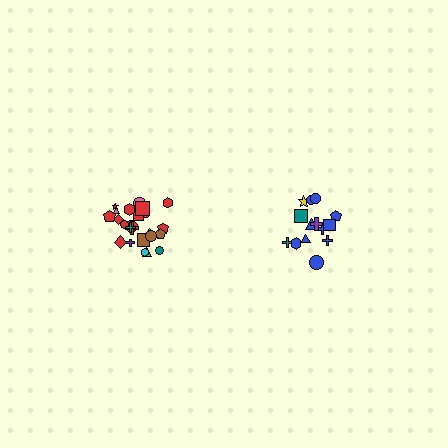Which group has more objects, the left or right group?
The left group.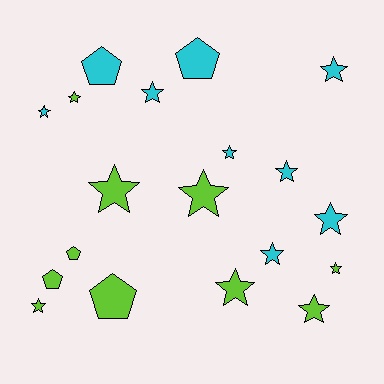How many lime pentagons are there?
There are 3 lime pentagons.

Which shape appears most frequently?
Star, with 14 objects.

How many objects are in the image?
There are 19 objects.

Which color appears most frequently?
Lime, with 10 objects.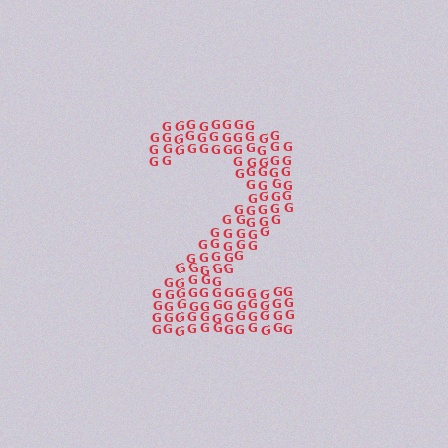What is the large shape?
The large shape is the digit 2.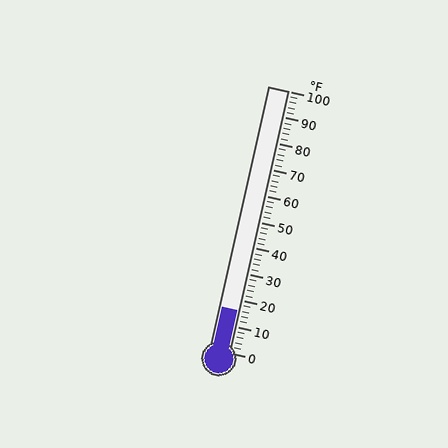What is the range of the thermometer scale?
The thermometer scale ranges from 0°F to 100°F.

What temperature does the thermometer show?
The thermometer shows approximately 16°F.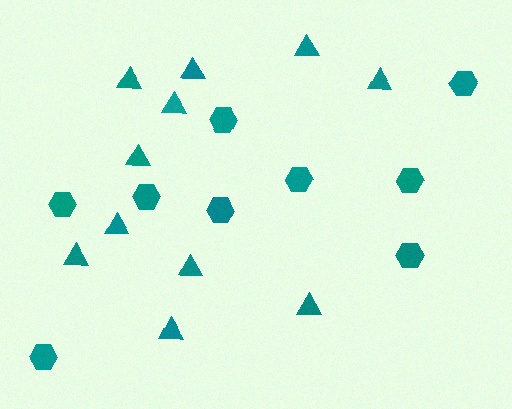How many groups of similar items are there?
There are 2 groups: one group of triangles (11) and one group of hexagons (9).